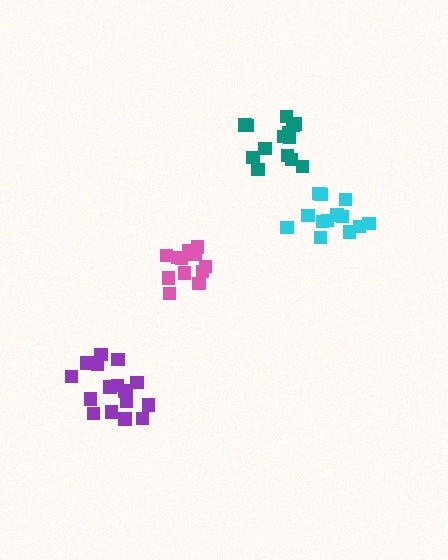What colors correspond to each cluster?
The clusters are colored: pink, cyan, teal, purple.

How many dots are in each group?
Group 1: 13 dots, Group 2: 13 dots, Group 3: 14 dots, Group 4: 18 dots (58 total).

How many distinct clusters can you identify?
There are 4 distinct clusters.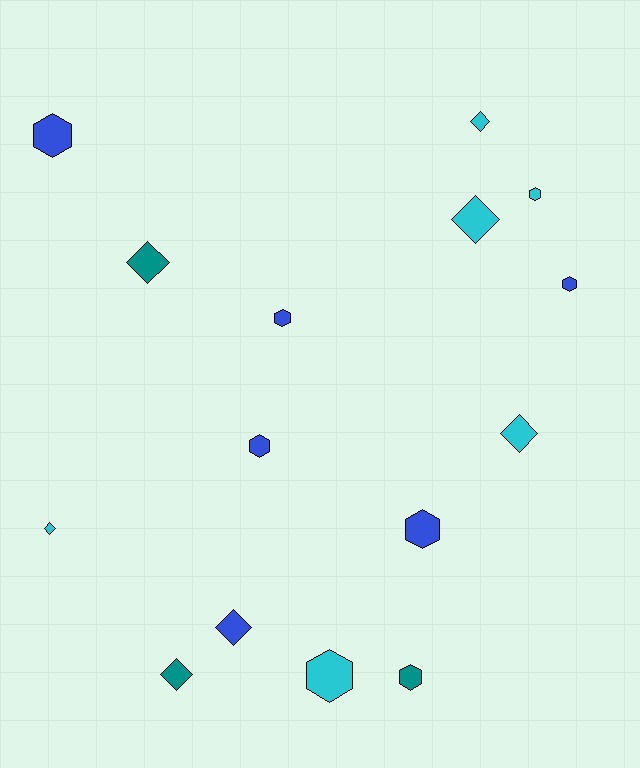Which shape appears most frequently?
Hexagon, with 8 objects.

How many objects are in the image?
There are 15 objects.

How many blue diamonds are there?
There is 1 blue diamond.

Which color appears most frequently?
Cyan, with 6 objects.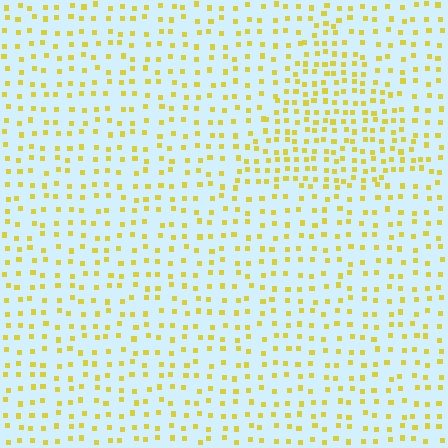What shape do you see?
I see a triangle.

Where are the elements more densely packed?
The elements are more densely packed inside the triangle boundary.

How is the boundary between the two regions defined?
The boundary is defined by a change in element density (approximately 1.7x ratio). All elements are the same color, size, and shape.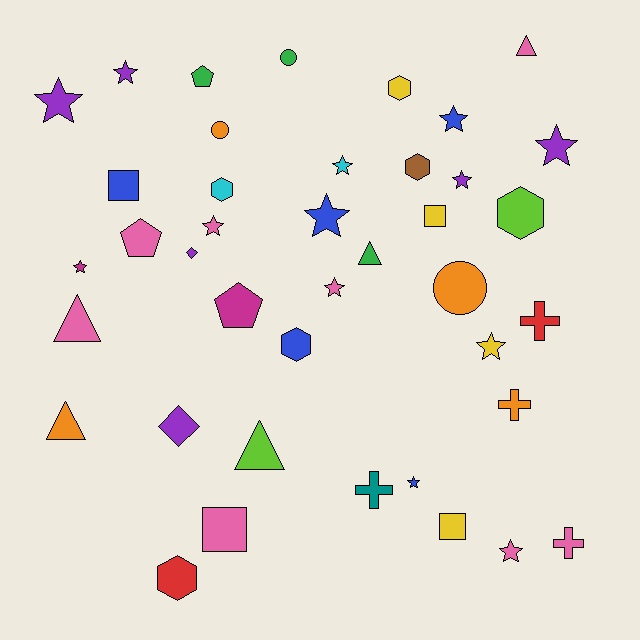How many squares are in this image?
There are 4 squares.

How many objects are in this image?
There are 40 objects.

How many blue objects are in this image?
There are 5 blue objects.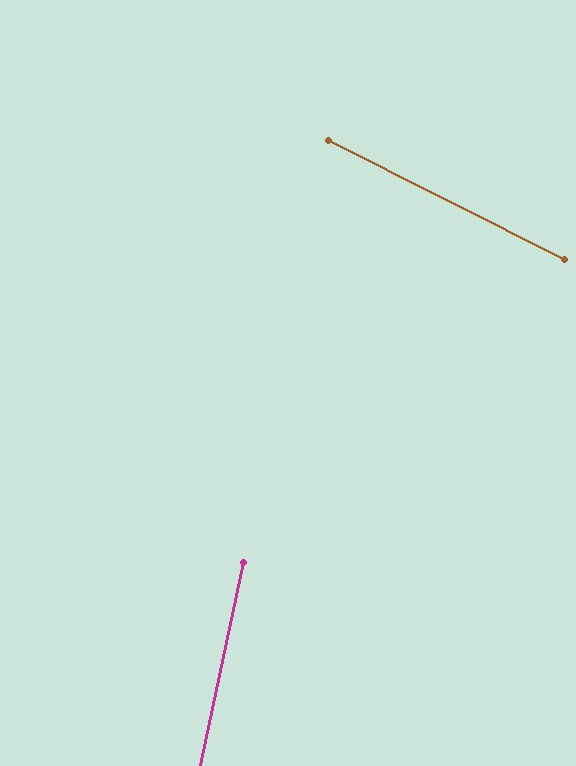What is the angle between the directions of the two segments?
Approximately 75 degrees.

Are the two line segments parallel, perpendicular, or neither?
Neither parallel nor perpendicular — they differ by about 75°.